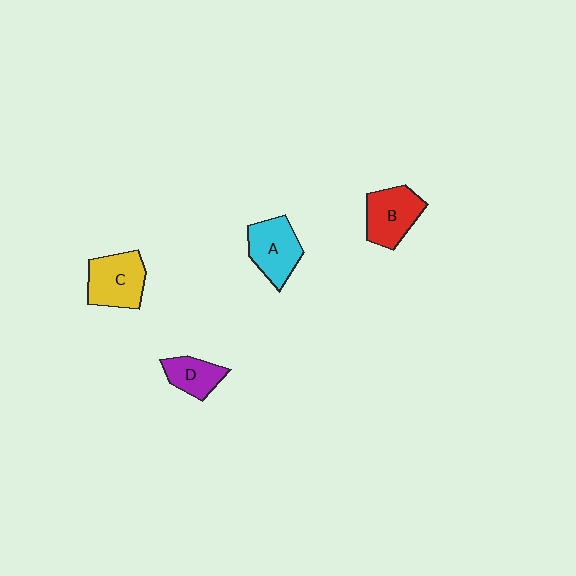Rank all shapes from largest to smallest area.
From largest to smallest: C (yellow), B (red), A (cyan), D (purple).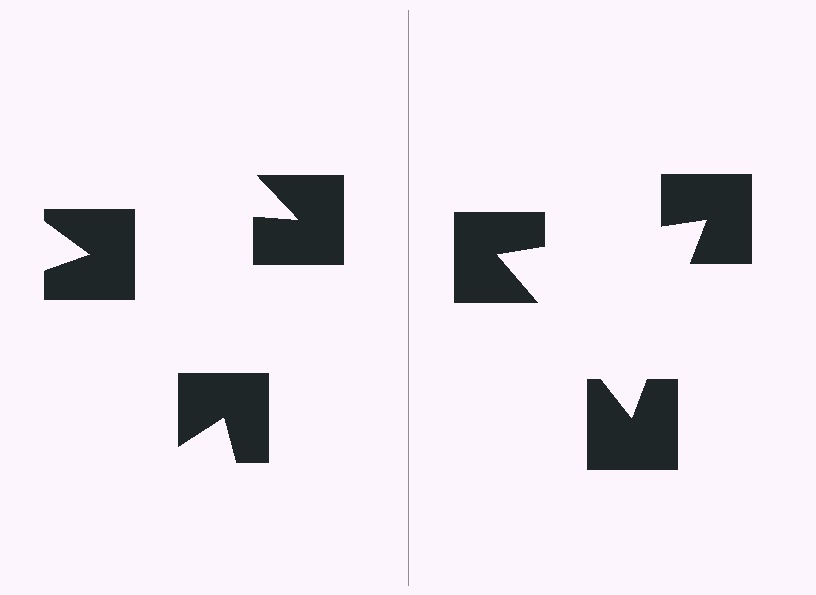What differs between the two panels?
The notched squares are positioned identically on both sides; only the wedge orientations differ. On the right they align to a triangle; on the left they are misaligned.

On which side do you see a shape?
An illusory triangle appears on the right side. On the left side the wedge cuts are rotated, so no coherent shape forms.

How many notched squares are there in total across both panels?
6 — 3 on each side.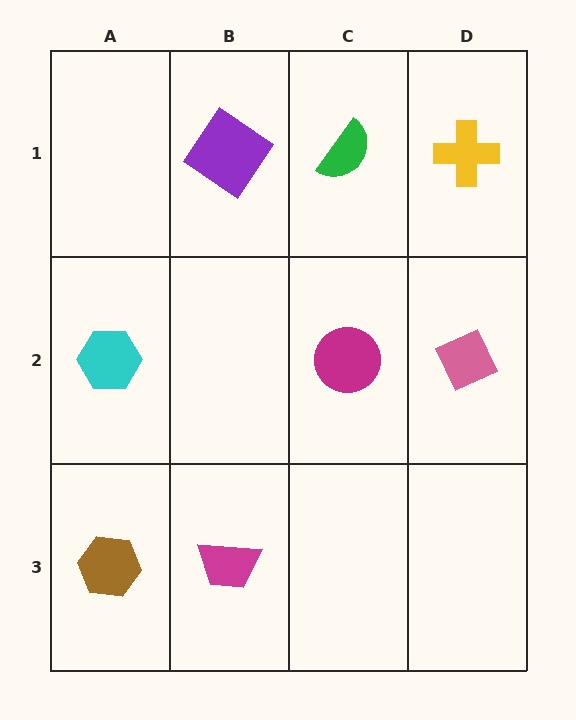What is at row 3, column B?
A magenta trapezoid.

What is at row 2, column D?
A pink diamond.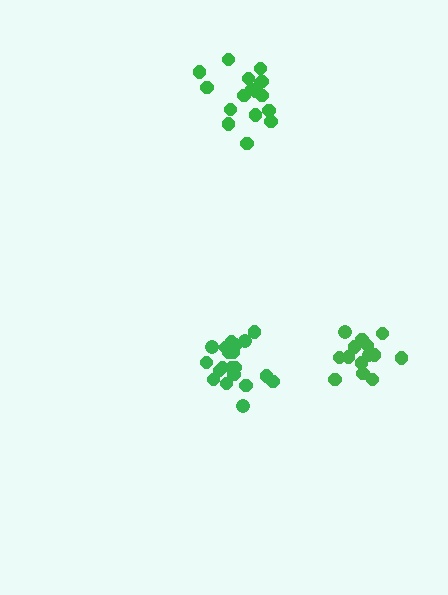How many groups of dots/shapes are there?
There are 3 groups.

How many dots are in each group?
Group 1: 17 dots, Group 2: 20 dots, Group 3: 14 dots (51 total).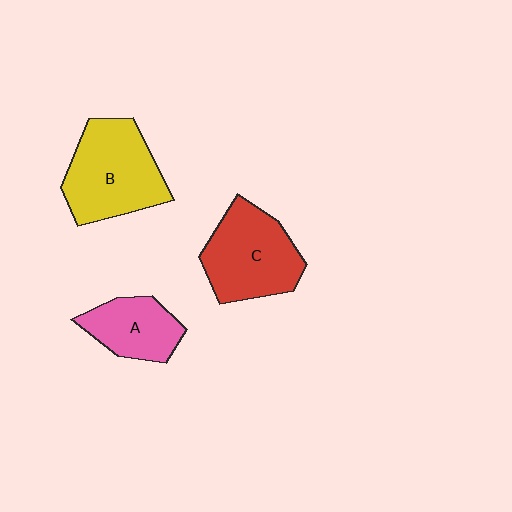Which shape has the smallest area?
Shape A (pink).